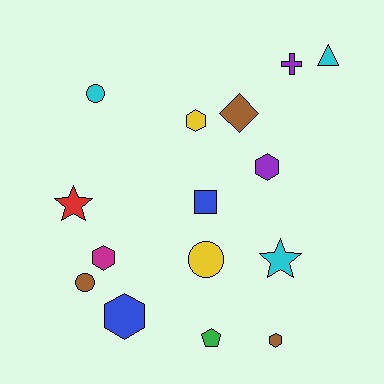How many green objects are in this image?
There is 1 green object.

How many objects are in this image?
There are 15 objects.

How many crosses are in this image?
There is 1 cross.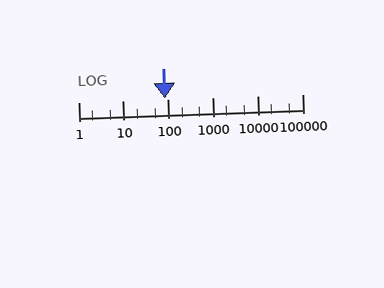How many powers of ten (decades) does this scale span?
The scale spans 5 decades, from 1 to 100000.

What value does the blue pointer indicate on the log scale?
The pointer indicates approximately 84.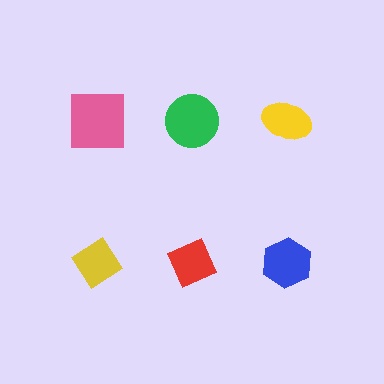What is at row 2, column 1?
A yellow diamond.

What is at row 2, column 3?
A blue hexagon.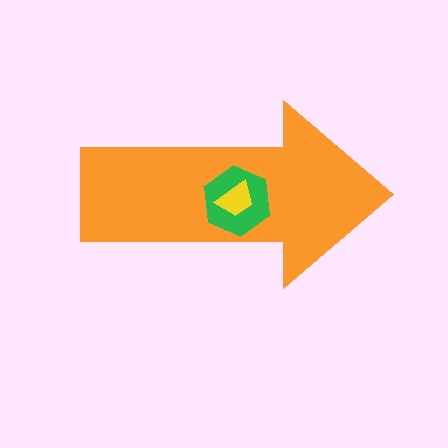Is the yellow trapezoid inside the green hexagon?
Yes.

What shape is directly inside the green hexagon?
The yellow trapezoid.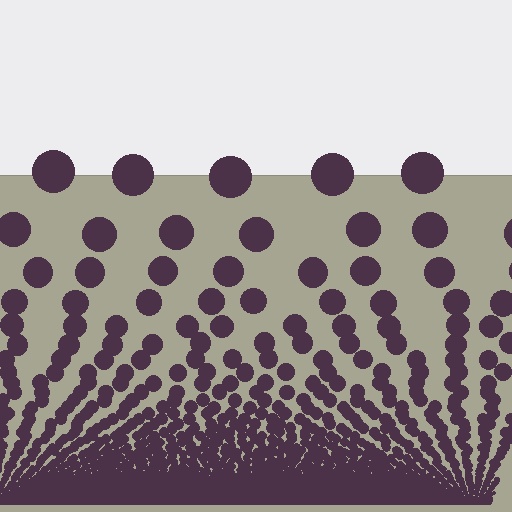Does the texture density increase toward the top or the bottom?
Density increases toward the bottom.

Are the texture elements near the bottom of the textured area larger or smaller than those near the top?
Smaller. The gradient is inverted — elements near the bottom are smaller and denser.